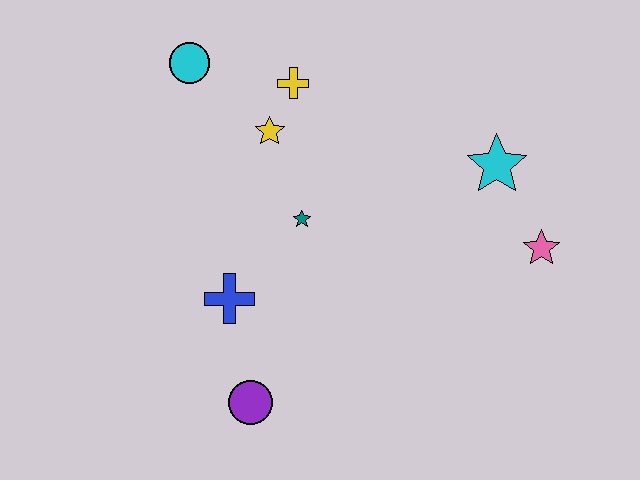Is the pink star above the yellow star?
No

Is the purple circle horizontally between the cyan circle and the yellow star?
Yes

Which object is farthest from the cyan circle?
The pink star is farthest from the cyan circle.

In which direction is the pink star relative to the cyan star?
The pink star is below the cyan star.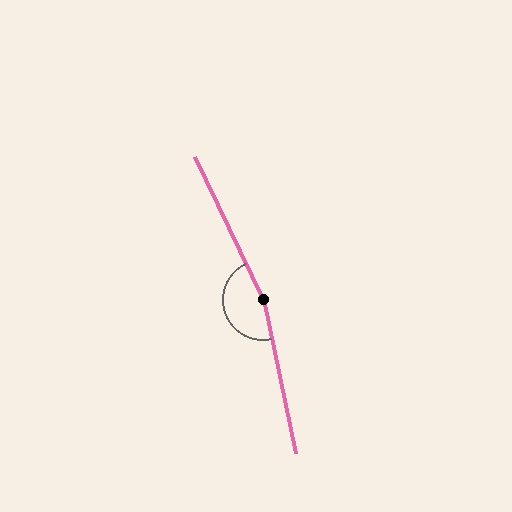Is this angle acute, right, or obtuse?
It is obtuse.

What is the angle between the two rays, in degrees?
Approximately 167 degrees.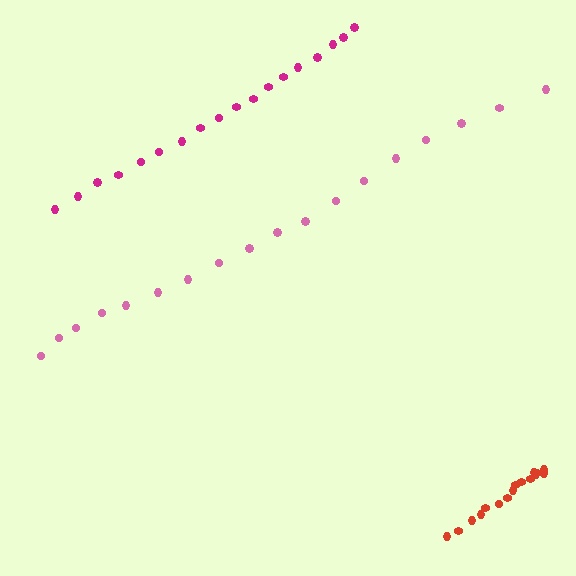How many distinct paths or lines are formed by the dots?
There are 3 distinct paths.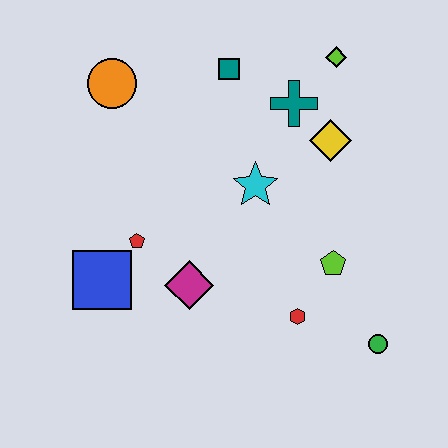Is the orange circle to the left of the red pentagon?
Yes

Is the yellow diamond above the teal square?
No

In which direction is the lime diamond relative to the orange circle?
The lime diamond is to the right of the orange circle.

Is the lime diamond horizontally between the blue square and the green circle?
Yes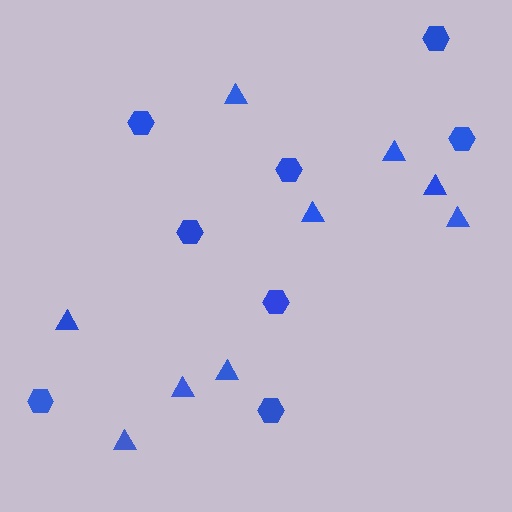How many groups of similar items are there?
There are 2 groups: one group of hexagons (8) and one group of triangles (9).